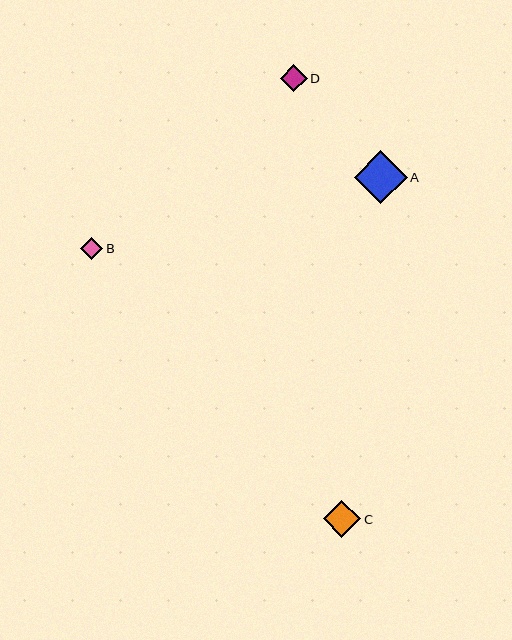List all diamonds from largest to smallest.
From largest to smallest: A, C, D, B.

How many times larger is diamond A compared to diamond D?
Diamond A is approximately 2.0 times the size of diamond D.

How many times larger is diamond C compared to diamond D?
Diamond C is approximately 1.4 times the size of diamond D.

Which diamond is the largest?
Diamond A is the largest with a size of approximately 53 pixels.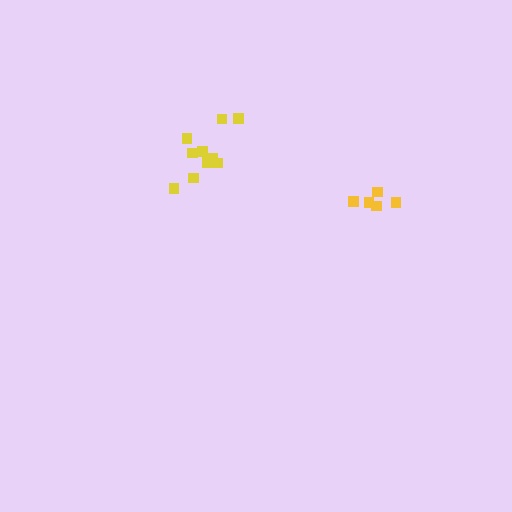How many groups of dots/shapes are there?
There are 2 groups.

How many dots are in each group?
Group 1: 10 dots, Group 2: 5 dots (15 total).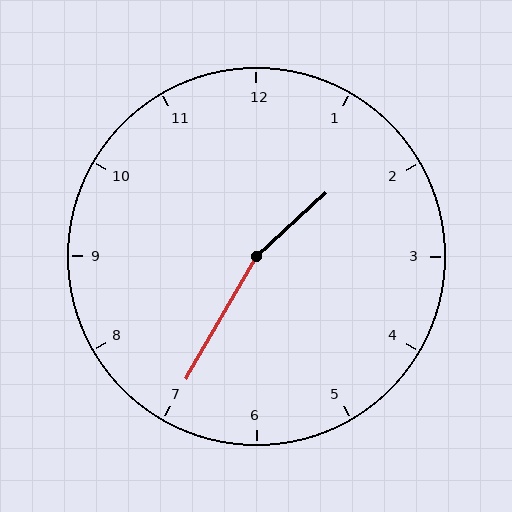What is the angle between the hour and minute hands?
Approximately 162 degrees.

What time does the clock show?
1:35.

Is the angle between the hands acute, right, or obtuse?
It is obtuse.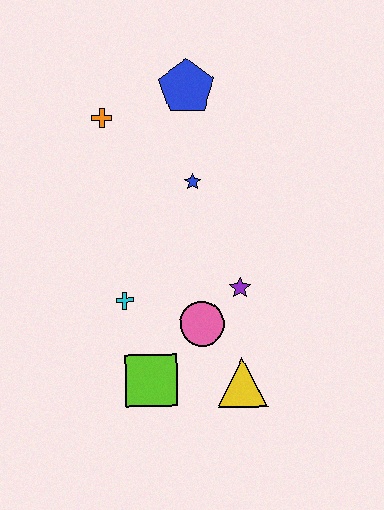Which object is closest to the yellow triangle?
The pink circle is closest to the yellow triangle.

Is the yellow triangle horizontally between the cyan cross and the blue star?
No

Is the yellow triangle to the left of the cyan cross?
No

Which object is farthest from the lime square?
The blue pentagon is farthest from the lime square.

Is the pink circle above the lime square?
Yes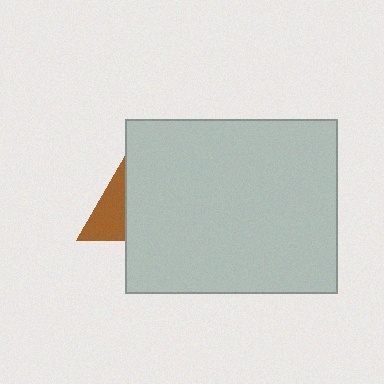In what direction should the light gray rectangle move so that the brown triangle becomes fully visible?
The light gray rectangle should move right. That is the shortest direction to clear the overlap and leave the brown triangle fully visible.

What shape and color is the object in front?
The object in front is a light gray rectangle.